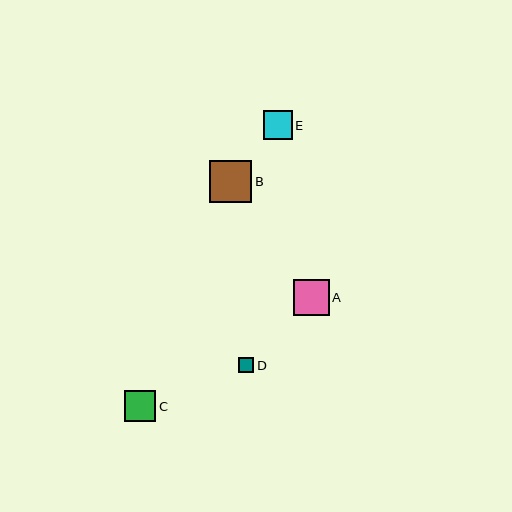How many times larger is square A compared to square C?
Square A is approximately 1.2 times the size of square C.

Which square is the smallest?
Square D is the smallest with a size of approximately 15 pixels.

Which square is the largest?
Square B is the largest with a size of approximately 42 pixels.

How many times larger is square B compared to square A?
Square B is approximately 1.2 times the size of square A.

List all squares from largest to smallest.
From largest to smallest: B, A, C, E, D.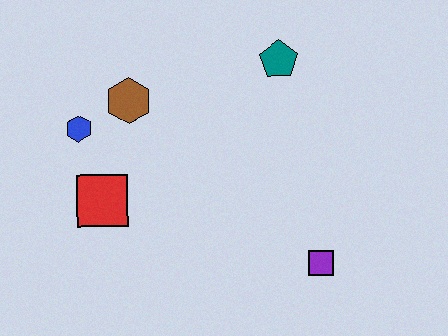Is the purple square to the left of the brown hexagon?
No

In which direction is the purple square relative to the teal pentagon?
The purple square is below the teal pentagon.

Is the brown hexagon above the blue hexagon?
Yes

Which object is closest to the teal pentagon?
The brown hexagon is closest to the teal pentagon.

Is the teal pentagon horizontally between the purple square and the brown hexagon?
Yes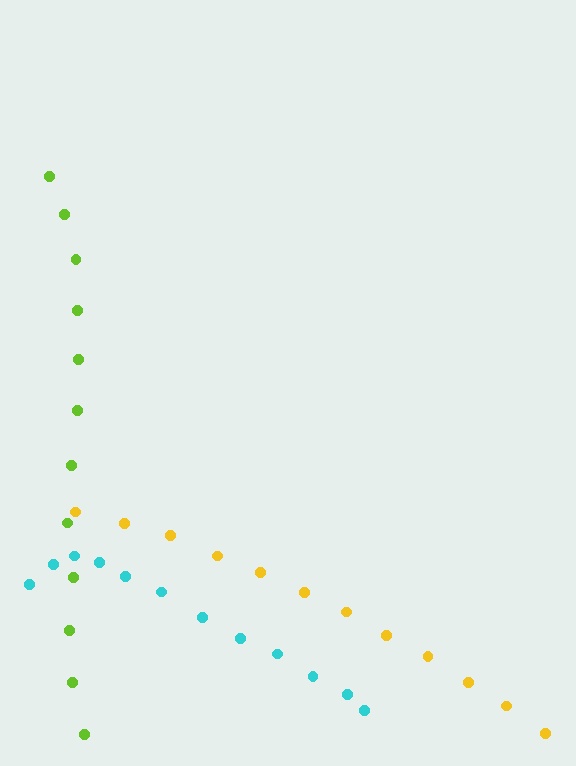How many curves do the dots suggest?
There are 3 distinct paths.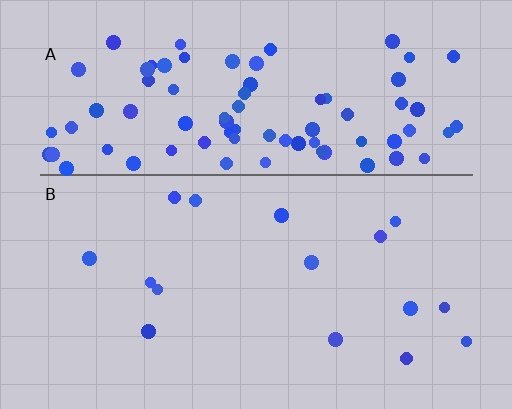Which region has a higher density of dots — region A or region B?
A (the top).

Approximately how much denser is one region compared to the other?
Approximately 5.6× — region A over region B.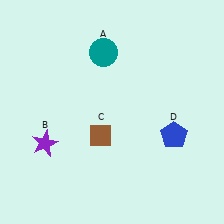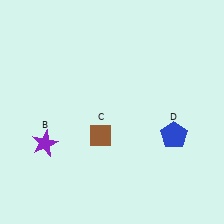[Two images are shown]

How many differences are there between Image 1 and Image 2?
There is 1 difference between the two images.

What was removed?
The teal circle (A) was removed in Image 2.